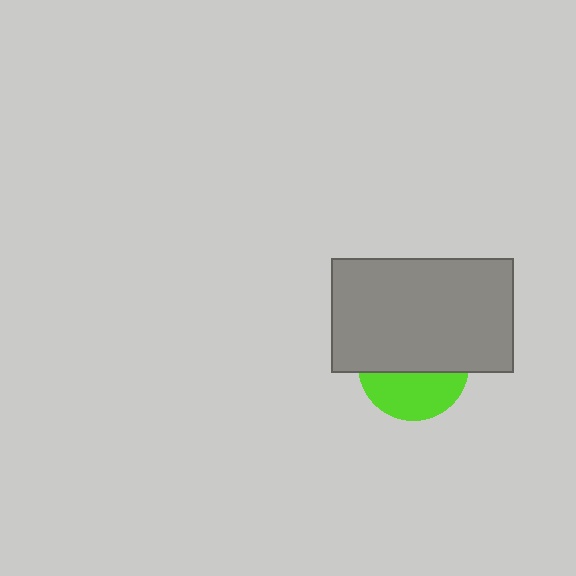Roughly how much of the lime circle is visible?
A small part of it is visible (roughly 40%).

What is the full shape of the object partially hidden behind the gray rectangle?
The partially hidden object is a lime circle.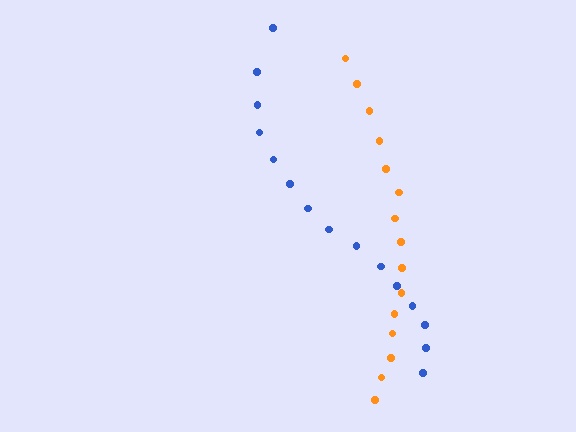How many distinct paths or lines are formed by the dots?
There are 2 distinct paths.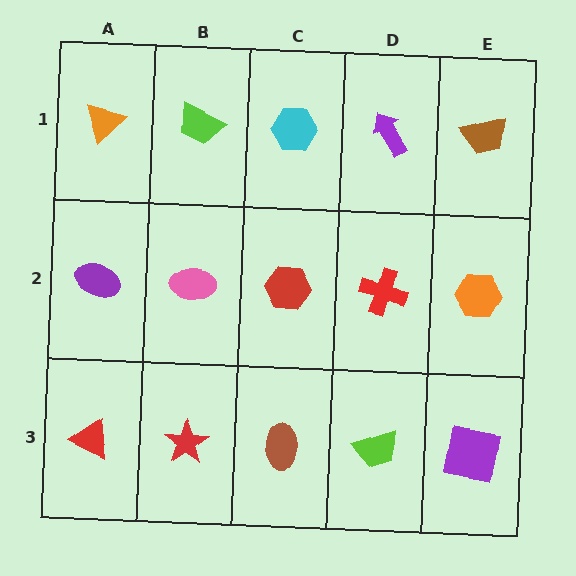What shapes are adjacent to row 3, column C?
A red hexagon (row 2, column C), a red star (row 3, column B), a lime trapezoid (row 3, column D).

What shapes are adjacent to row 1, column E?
An orange hexagon (row 2, column E), a purple arrow (row 1, column D).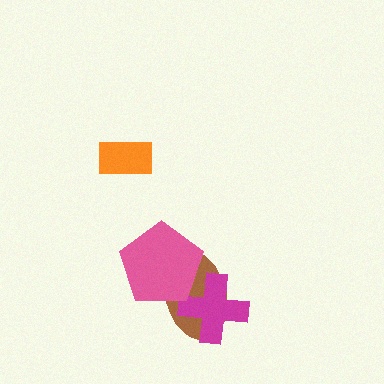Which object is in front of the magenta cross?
The pink pentagon is in front of the magenta cross.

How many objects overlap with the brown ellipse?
2 objects overlap with the brown ellipse.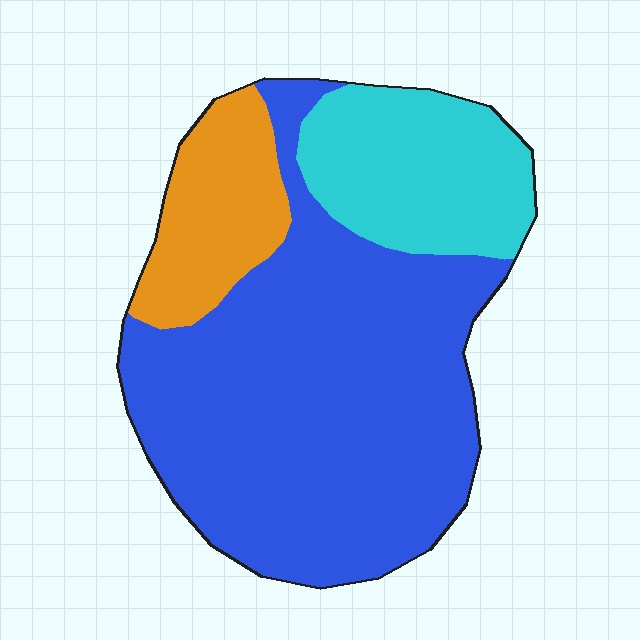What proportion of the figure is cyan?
Cyan takes up less than a quarter of the figure.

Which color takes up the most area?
Blue, at roughly 65%.